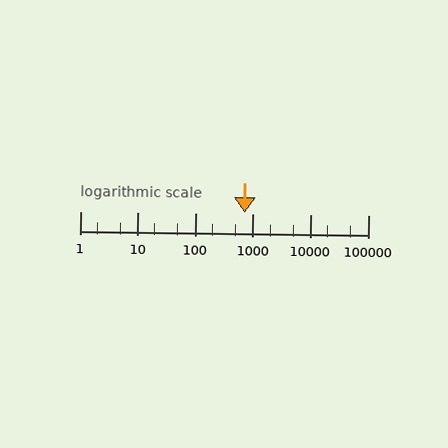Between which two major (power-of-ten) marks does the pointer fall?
The pointer is between 100 and 1000.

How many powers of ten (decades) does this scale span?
The scale spans 5 decades, from 1 to 100000.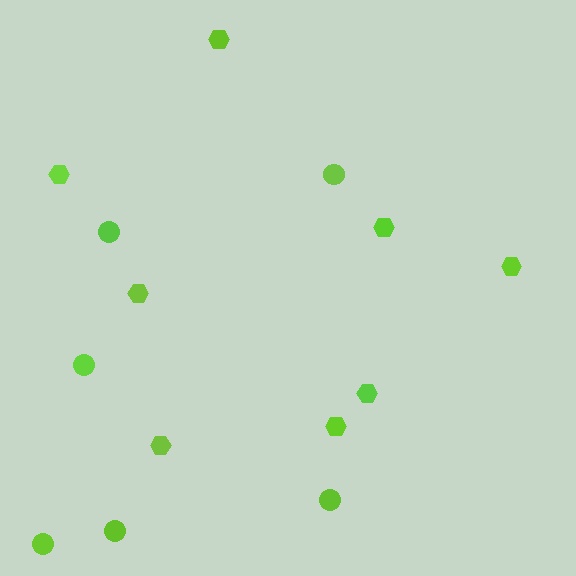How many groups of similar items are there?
There are 2 groups: one group of hexagons (8) and one group of circles (6).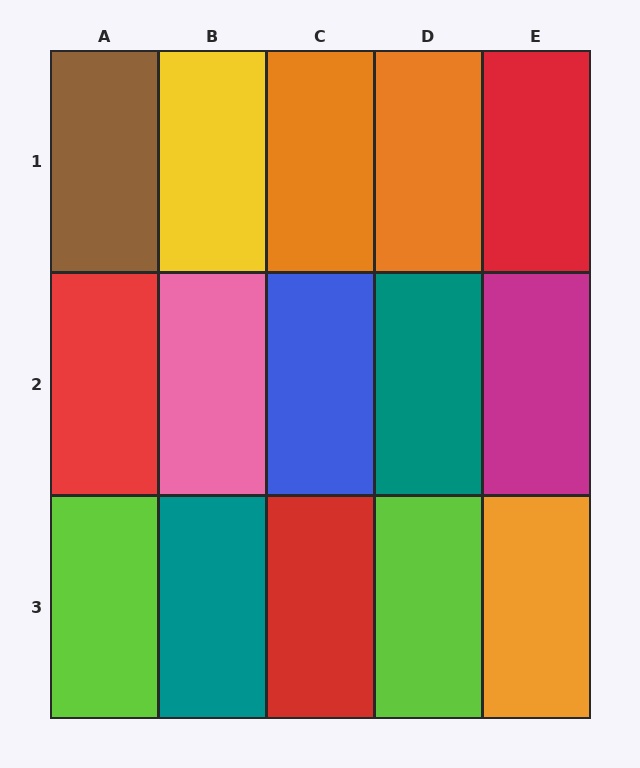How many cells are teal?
2 cells are teal.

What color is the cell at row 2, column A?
Red.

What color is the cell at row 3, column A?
Lime.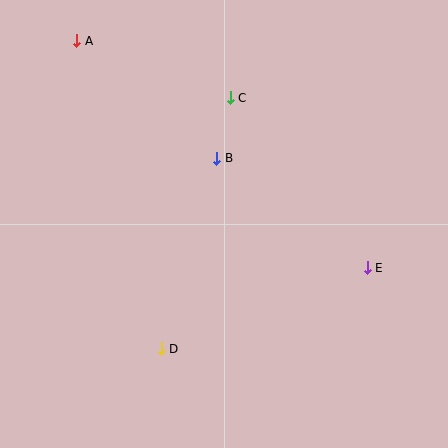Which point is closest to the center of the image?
Point B at (217, 158) is closest to the center.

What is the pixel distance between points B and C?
The distance between B and C is 62 pixels.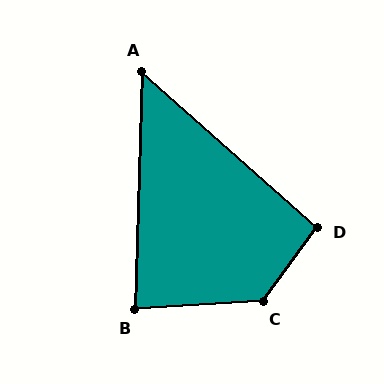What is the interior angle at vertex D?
Approximately 95 degrees (obtuse).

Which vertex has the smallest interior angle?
A, at approximately 50 degrees.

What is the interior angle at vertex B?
Approximately 85 degrees (acute).